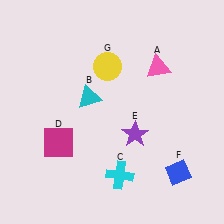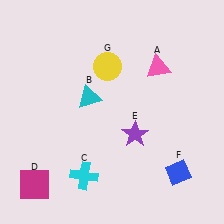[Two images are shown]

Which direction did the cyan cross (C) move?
The cyan cross (C) moved left.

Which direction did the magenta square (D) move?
The magenta square (D) moved down.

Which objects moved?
The objects that moved are: the cyan cross (C), the magenta square (D).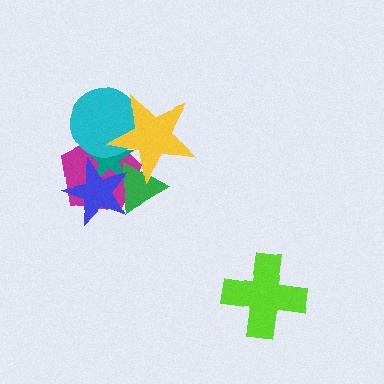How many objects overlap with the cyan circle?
3 objects overlap with the cyan circle.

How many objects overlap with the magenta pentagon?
5 objects overlap with the magenta pentagon.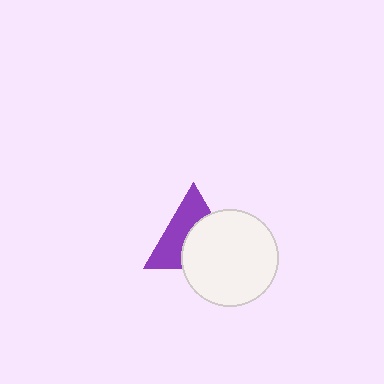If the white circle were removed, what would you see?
You would see the complete purple triangle.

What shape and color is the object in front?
The object in front is a white circle.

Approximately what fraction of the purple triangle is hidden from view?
Roughly 51% of the purple triangle is hidden behind the white circle.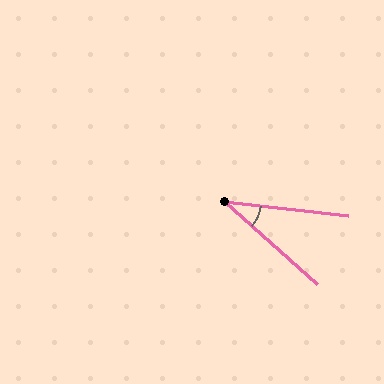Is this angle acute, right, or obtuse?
It is acute.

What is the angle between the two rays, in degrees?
Approximately 36 degrees.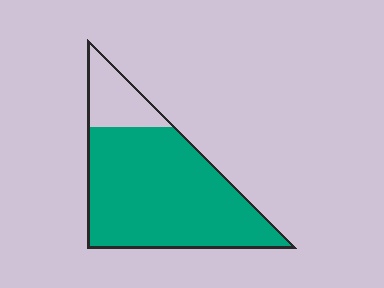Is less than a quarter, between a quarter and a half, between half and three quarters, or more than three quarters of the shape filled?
More than three quarters.